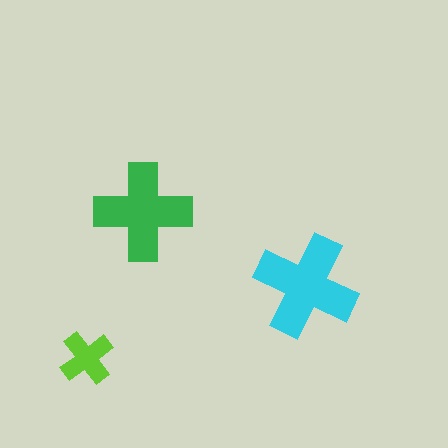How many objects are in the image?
There are 3 objects in the image.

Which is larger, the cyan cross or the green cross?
The cyan one.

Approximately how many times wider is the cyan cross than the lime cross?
About 2 times wider.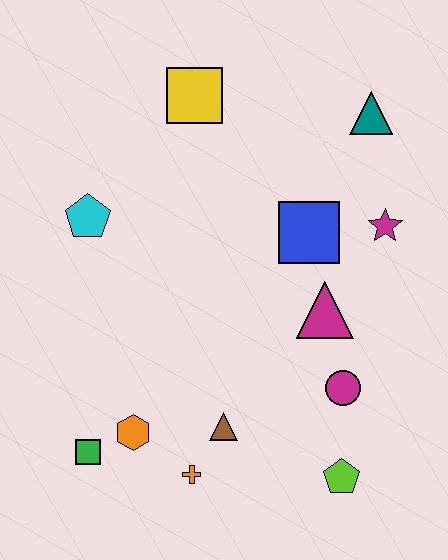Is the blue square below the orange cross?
No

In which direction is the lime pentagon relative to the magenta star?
The lime pentagon is below the magenta star.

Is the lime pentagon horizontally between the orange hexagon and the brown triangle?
No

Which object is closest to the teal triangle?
The magenta star is closest to the teal triangle.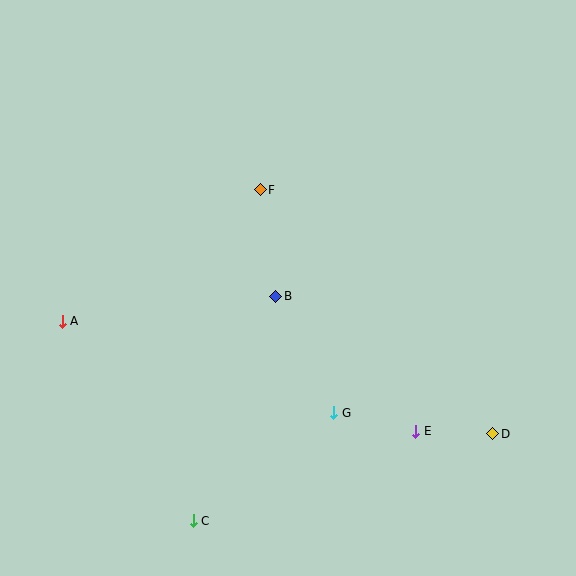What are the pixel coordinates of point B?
Point B is at (276, 296).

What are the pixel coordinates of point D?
Point D is at (493, 434).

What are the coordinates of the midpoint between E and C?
The midpoint between E and C is at (304, 476).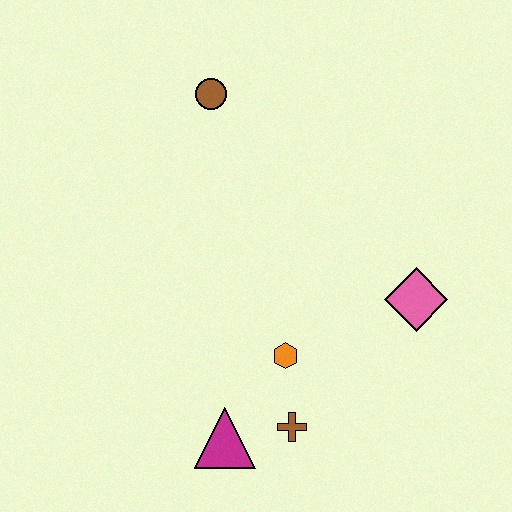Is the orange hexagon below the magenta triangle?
No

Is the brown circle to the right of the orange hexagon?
No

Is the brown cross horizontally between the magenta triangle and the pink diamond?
Yes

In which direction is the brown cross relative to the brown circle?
The brown cross is below the brown circle.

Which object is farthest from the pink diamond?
The brown circle is farthest from the pink diamond.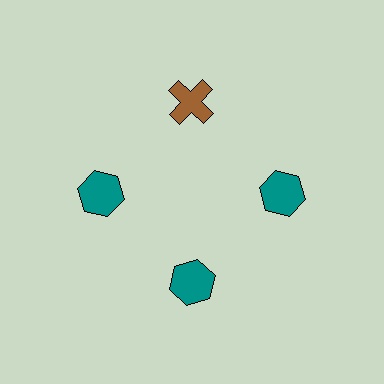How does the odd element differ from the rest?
It differs in both color (brown instead of teal) and shape (cross instead of hexagon).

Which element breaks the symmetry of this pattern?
The brown cross at roughly the 12 o'clock position breaks the symmetry. All other shapes are teal hexagons.